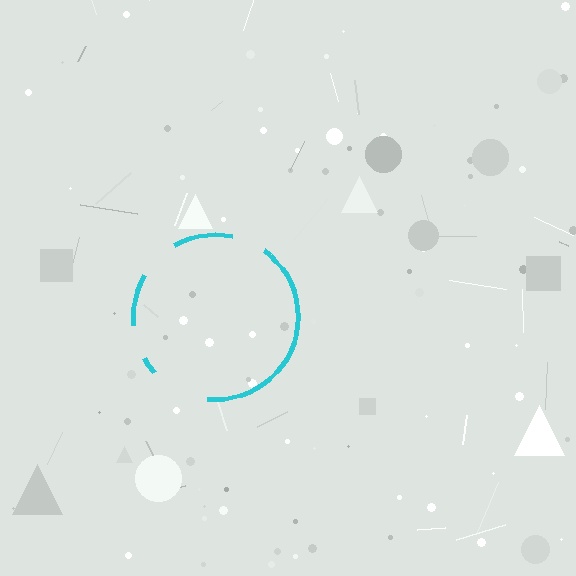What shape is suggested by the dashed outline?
The dashed outline suggests a circle.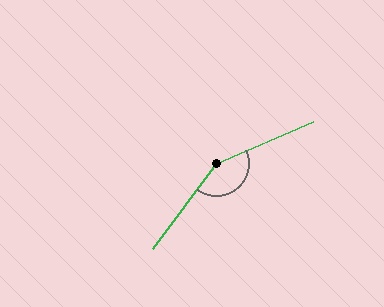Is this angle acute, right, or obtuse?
It is obtuse.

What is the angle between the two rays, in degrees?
Approximately 150 degrees.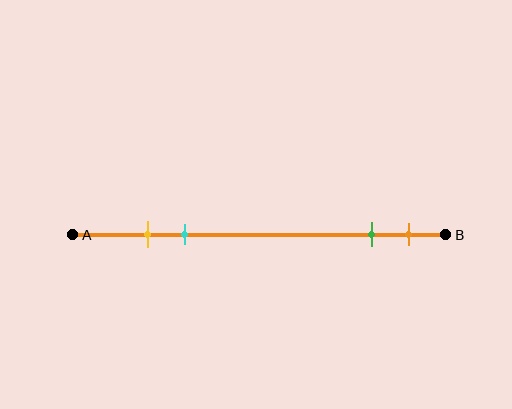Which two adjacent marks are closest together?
The yellow and cyan marks are the closest adjacent pair.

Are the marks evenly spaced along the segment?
No, the marks are not evenly spaced.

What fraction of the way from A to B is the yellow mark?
The yellow mark is approximately 20% (0.2) of the way from A to B.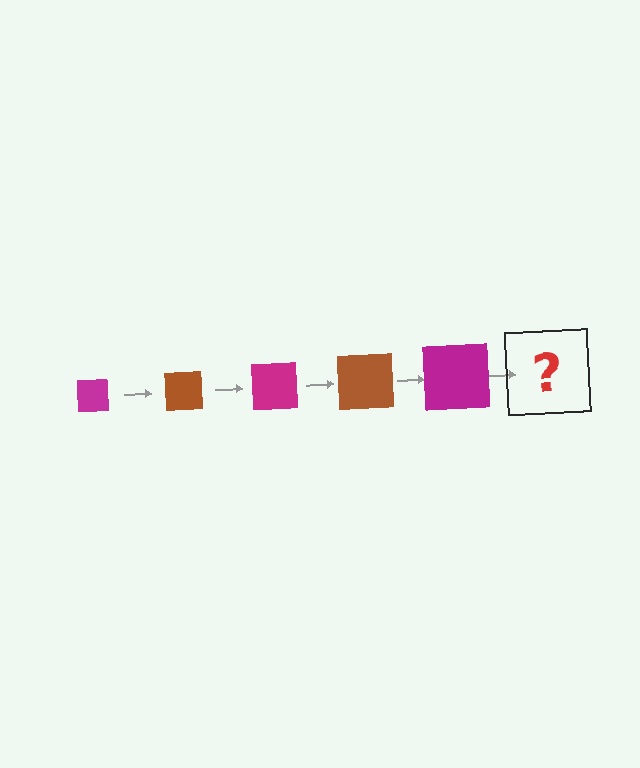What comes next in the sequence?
The next element should be a brown square, larger than the previous one.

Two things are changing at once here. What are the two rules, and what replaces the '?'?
The two rules are that the square grows larger each step and the color cycles through magenta and brown. The '?' should be a brown square, larger than the previous one.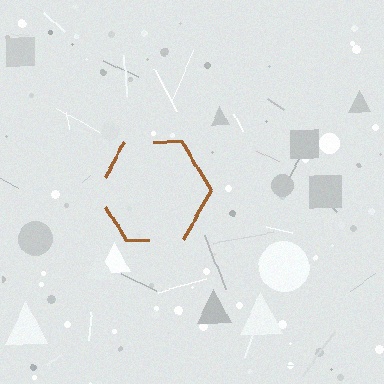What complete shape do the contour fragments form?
The contour fragments form a hexagon.